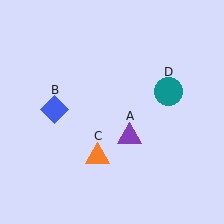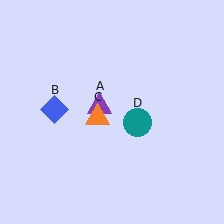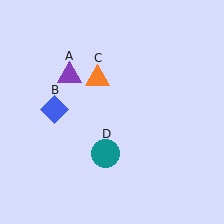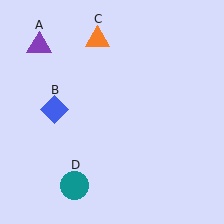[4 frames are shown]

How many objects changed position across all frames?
3 objects changed position: purple triangle (object A), orange triangle (object C), teal circle (object D).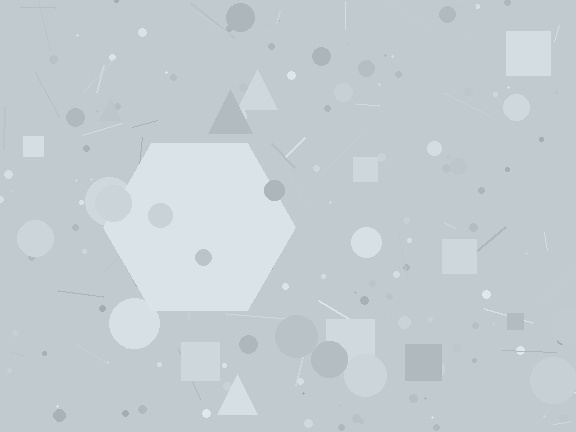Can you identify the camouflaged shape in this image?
The camouflaged shape is a hexagon.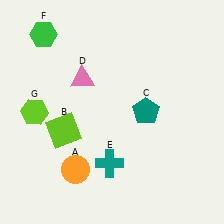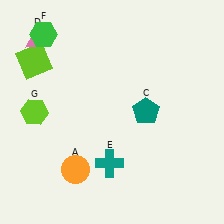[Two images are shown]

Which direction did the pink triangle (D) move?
The pink triangle (D) moved left.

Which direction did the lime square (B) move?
The lime square (B) moved up.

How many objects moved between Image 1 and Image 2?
2 objects moved between the two images.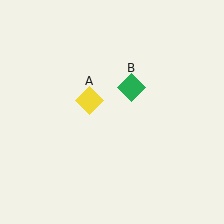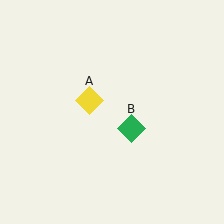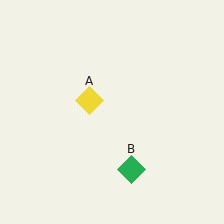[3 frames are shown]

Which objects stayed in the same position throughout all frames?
Yellow diamond (object A) remained stationary.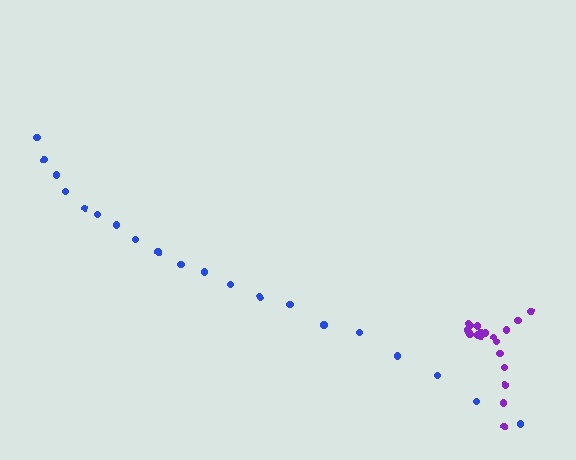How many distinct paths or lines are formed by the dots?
There are 2 distinct paths.